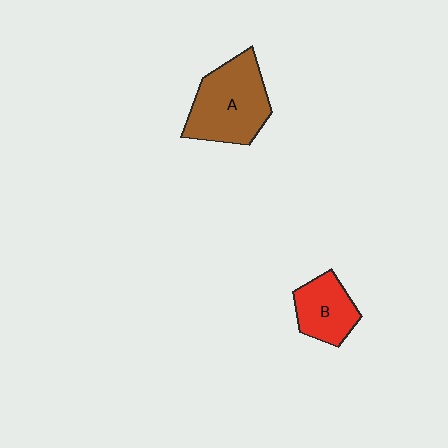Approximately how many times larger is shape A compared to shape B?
Approximately 1.7 times.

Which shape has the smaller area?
Shape B (red).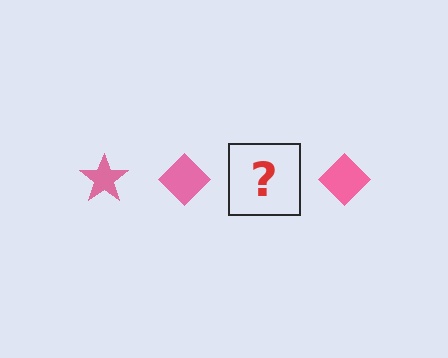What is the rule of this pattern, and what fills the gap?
The rule is that the pattern cycles through star, diamond shapes in pink. The gap should be filled with a pink star.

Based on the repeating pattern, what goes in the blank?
The blank should be a pink star.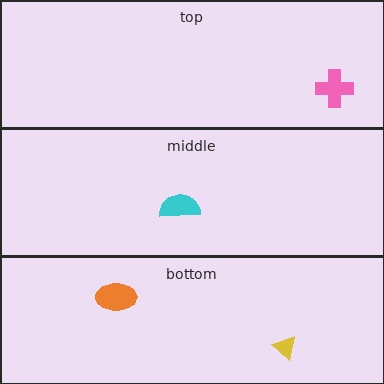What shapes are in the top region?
The pink cross.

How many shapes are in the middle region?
1.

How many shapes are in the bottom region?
2.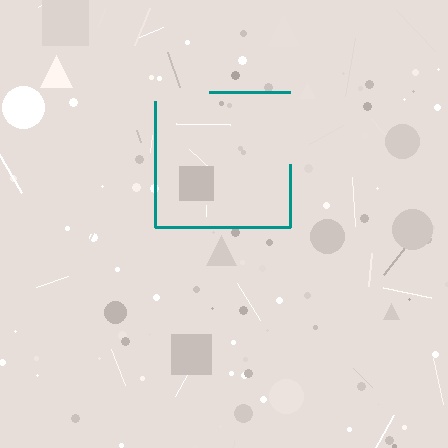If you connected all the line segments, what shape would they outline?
They would outline a square.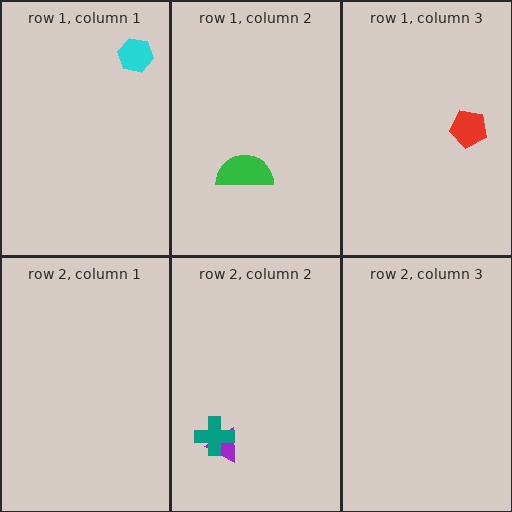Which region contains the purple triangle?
The row 2, column 2 region.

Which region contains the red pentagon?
The row 1, column 3 region.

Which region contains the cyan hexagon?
The row 1, column 1 region.